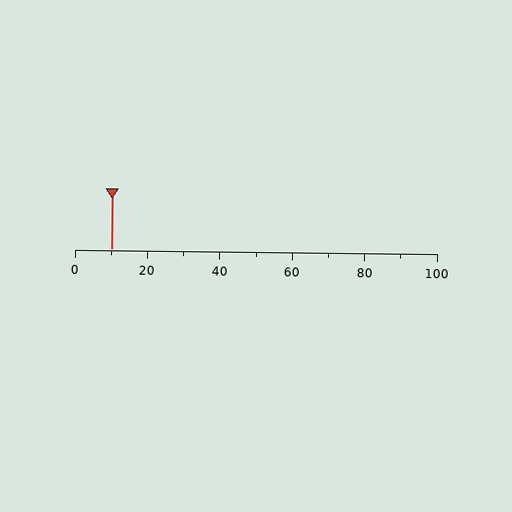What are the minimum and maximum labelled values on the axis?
The axis runs from 0 to 100.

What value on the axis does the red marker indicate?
The marker indicates approximately 10.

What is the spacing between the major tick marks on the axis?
The major ticks are spaced 20 apart.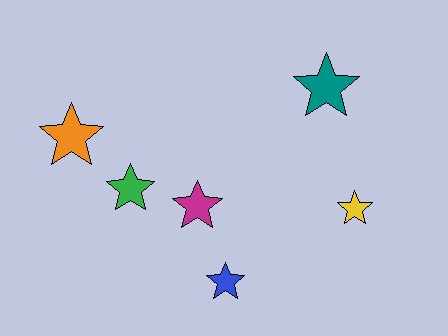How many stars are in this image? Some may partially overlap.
There are 6 stars.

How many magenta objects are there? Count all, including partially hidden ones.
There is 1 magenta object.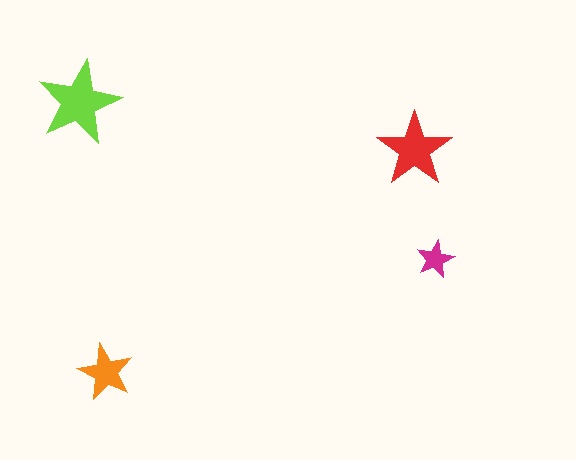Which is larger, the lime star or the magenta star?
The lime one.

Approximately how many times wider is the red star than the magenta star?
About 2 times wider.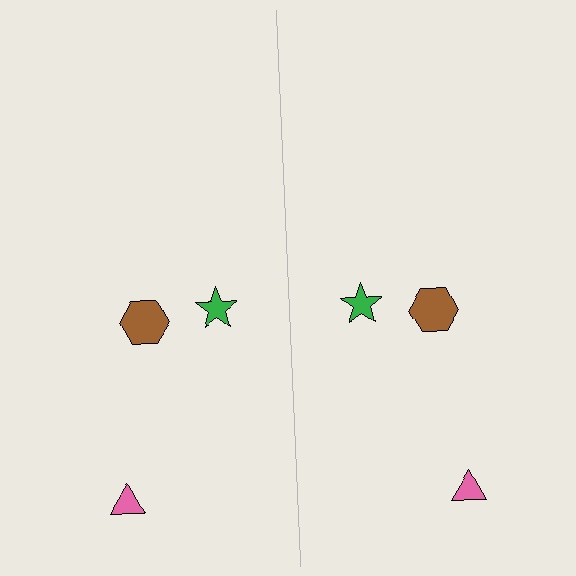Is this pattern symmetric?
Yes, this pattern has bilateral (reflection) symmetry.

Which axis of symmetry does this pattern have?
The pattern has a vertical axis of symmetry running through the center of the image.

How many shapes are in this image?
There are 6 shapes in this image.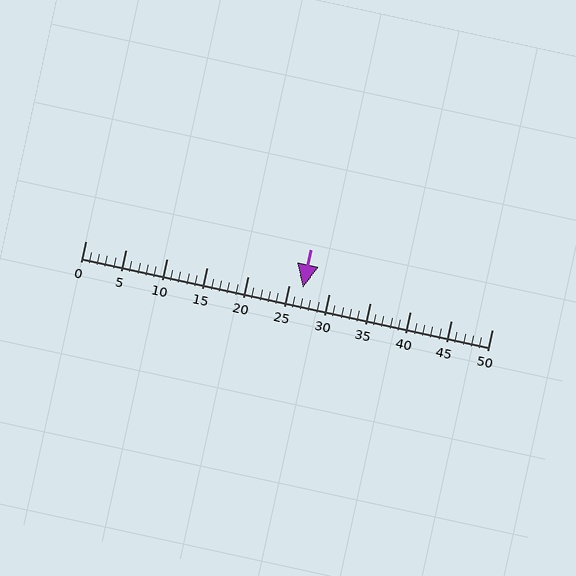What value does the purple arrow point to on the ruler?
The purple arrow points to approximately 27.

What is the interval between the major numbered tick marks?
The major tick marks are spaced 5 units apart.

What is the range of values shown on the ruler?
The ruler shows values from 0 to 50.